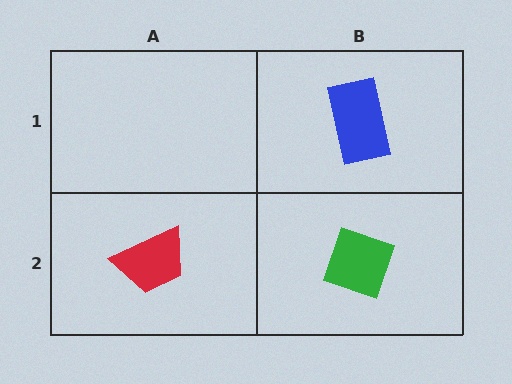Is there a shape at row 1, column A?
No, that cell is empty.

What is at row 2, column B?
A green diamond.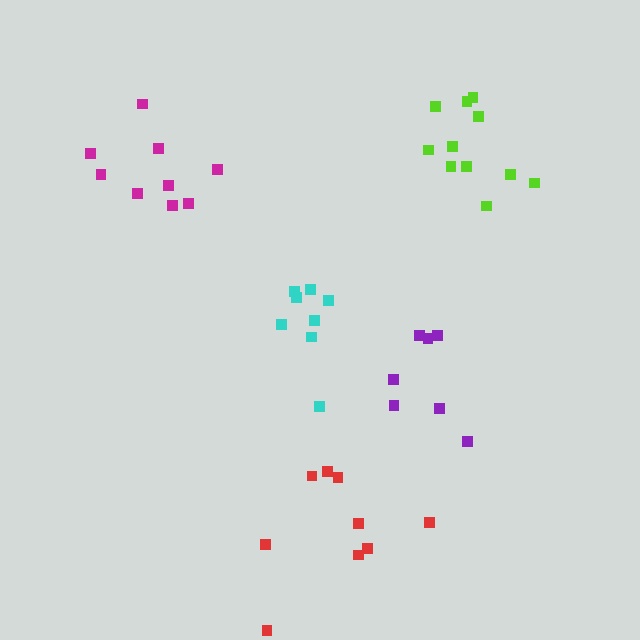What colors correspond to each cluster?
The clusters are colored: red, lime, purple, cyan, magenta.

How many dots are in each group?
Group 1: 9 dots, Group 2: 11 dots, Group 3: 7 dots, Group 4: 8 dots, Group 5: 9 dots (44 total).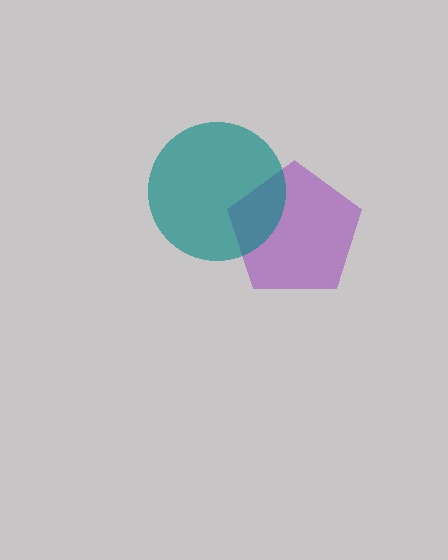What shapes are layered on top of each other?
The layered shapes are: a purple pentagon, a teal circle.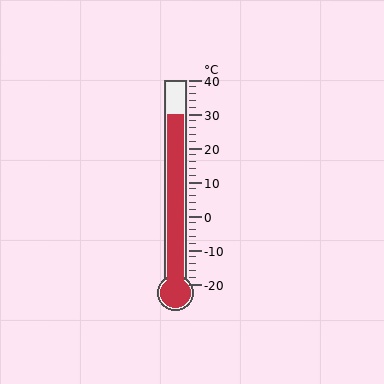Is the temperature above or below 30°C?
The temperature is at 30°C.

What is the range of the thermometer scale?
The thermometer scale ranges from -20°C to 40°C.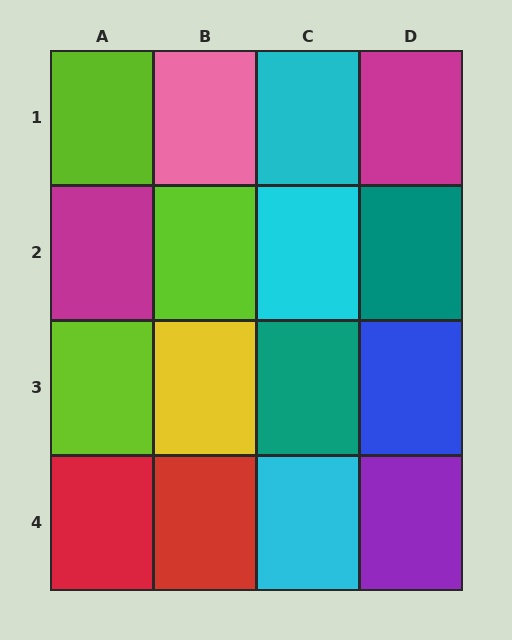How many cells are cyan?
3 cells are cyan.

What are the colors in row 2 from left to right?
Magenta, lime, cyan, teal.